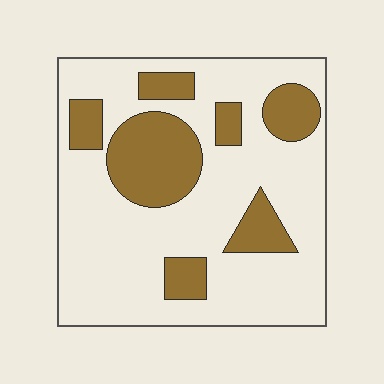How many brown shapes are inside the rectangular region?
7.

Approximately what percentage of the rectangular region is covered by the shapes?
Approximately 25%.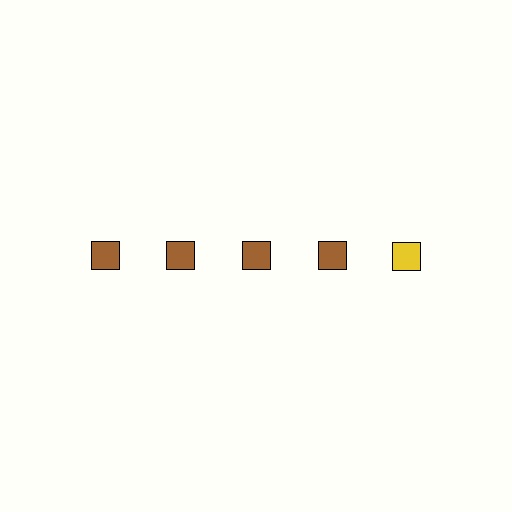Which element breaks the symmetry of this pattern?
The yellow square in the top row, rightmost column breaks the symmetry. All other shapes are brown squares.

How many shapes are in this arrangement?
There are 5 shapes arranged in a grid pattern.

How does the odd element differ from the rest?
It has a different color: yellow instead of brown.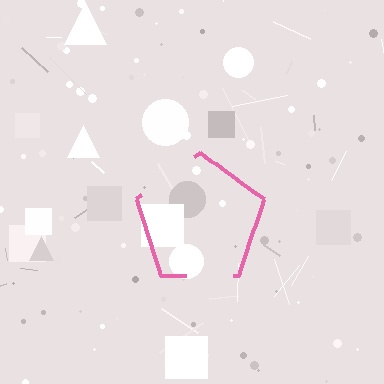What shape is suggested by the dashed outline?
The dashed outline suggests a pentagon.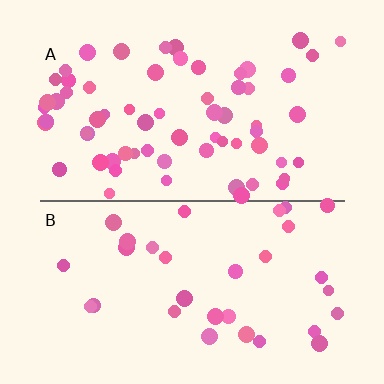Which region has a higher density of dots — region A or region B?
A (the top).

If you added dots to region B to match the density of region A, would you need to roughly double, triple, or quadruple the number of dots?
Approximately double.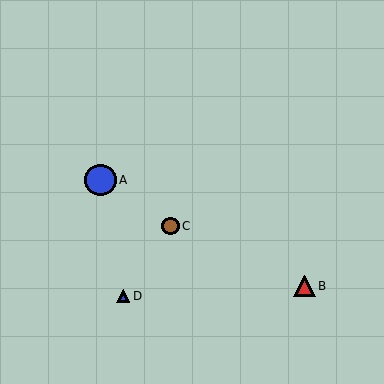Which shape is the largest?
The blue circle (labeled A) is the largest.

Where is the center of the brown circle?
The center of the brown circle is at (171, 226).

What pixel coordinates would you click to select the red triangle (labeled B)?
Click at (304, 286) to select the red triangle B.